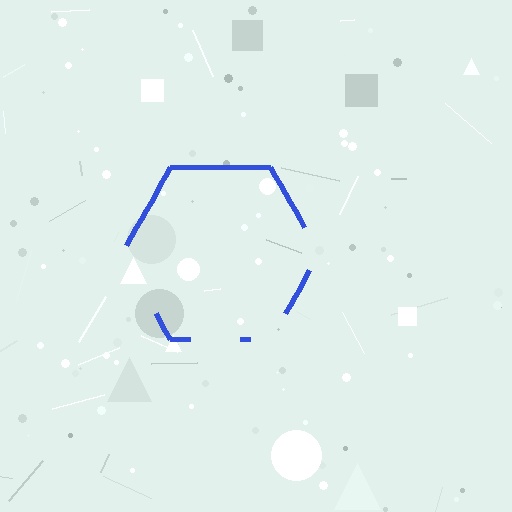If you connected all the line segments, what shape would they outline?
They would outline a hexagon.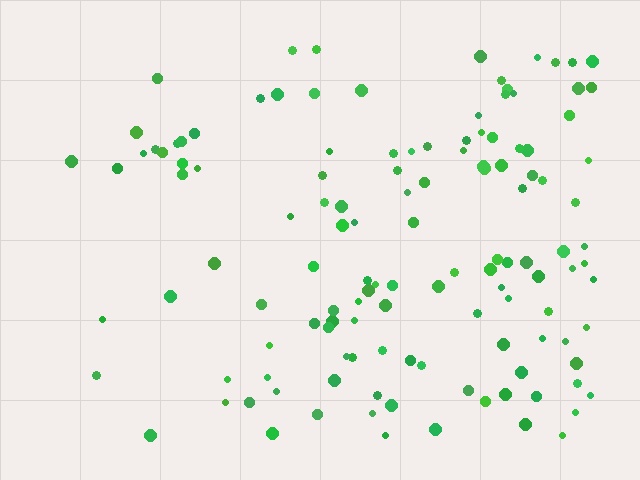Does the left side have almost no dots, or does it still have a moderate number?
Still a moderate number, just noticeably fewer than the right.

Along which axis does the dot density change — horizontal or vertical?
Horizontal.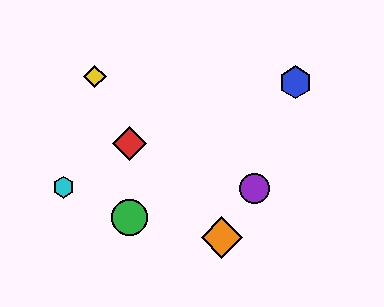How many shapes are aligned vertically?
2 shapes (the red diamond, the green circle) are aligned vertically.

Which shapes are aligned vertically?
The red diamond, the green circle are aligned vertically.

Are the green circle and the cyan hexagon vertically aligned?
No, the green circle is at x≈130 and the cyan hexagon is at x≈63.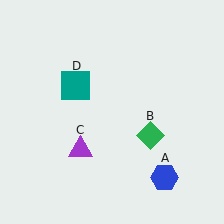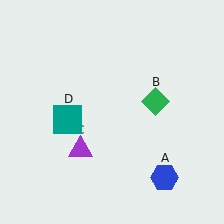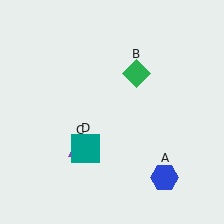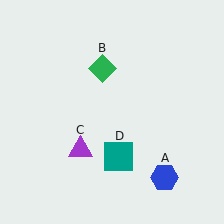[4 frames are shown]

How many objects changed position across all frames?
2 objects changed position: green diamond (object B), teal square (object D).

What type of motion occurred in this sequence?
The green diamond (object B), teal square (object D) rotated counterclockwise around the center of the scene.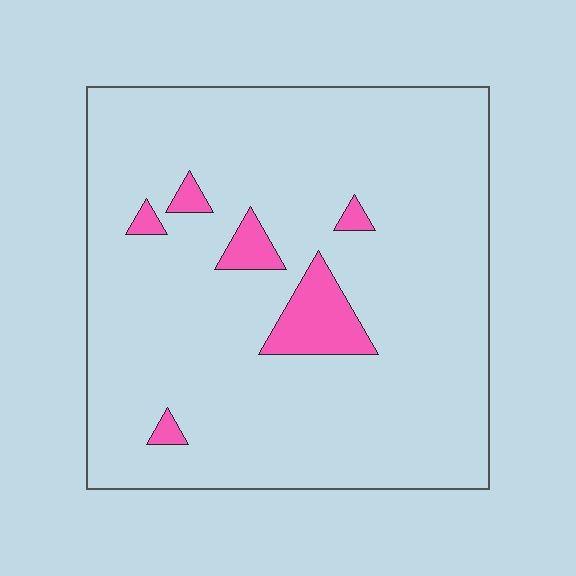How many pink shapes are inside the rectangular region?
6.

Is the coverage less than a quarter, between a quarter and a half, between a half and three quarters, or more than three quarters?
Less than a quarter.